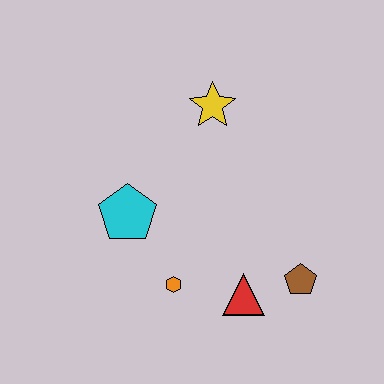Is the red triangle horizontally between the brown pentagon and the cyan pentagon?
Yes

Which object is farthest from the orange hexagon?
The yellow star is farthest from the orange hexagon.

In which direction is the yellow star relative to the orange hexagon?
The yellow star is above the orange hexagon.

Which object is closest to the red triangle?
The brown pentagon is closest to the red triangle.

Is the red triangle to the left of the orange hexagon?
No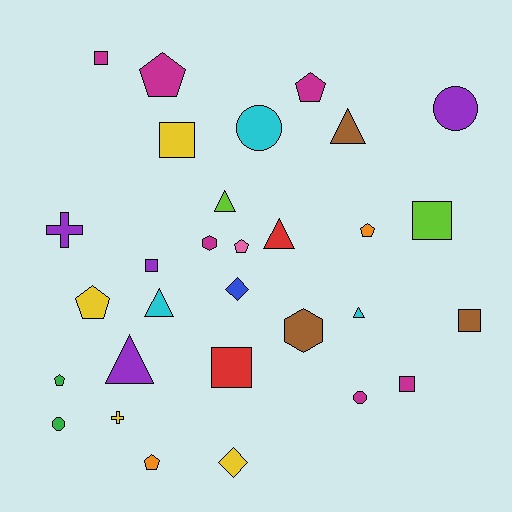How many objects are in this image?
There are 30 objects.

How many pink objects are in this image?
There is 1 pink object.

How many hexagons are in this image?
There are 2 hexagons.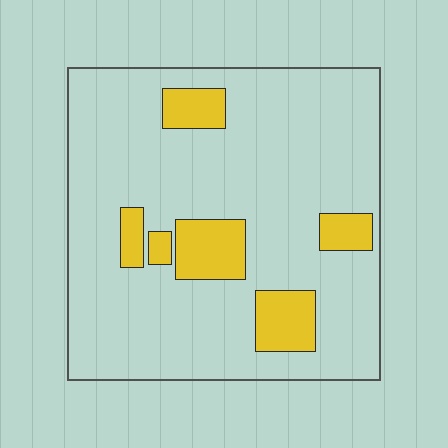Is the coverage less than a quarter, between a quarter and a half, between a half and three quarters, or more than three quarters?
Less than a quarter.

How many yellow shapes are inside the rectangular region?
6.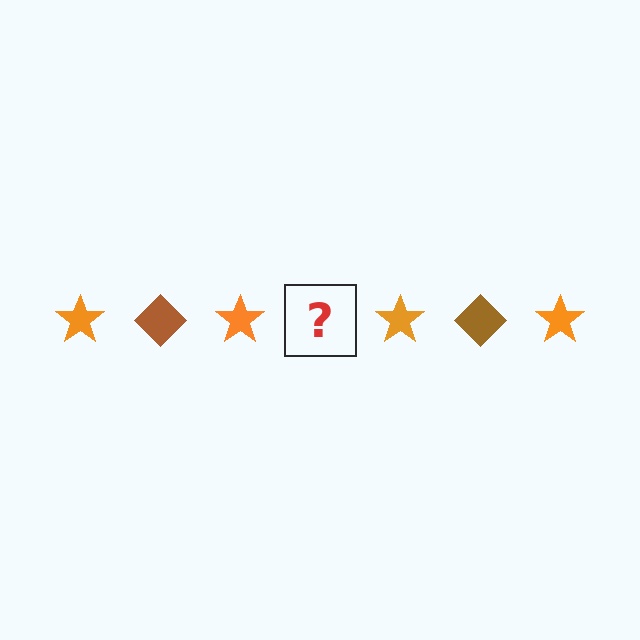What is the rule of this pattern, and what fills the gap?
The rule is that the pattern alternates between orange star and brown diamond. The gap should be filled with a brown diamond.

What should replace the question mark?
The question mark should be replaced with a brown diamond.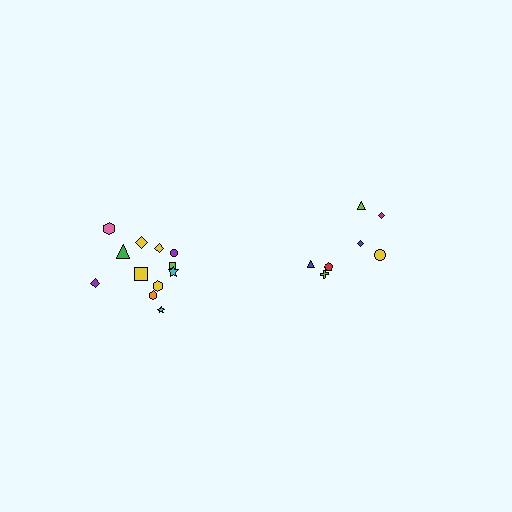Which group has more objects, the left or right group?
The left group.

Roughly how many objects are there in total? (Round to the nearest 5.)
Roughly 20 objects in total.